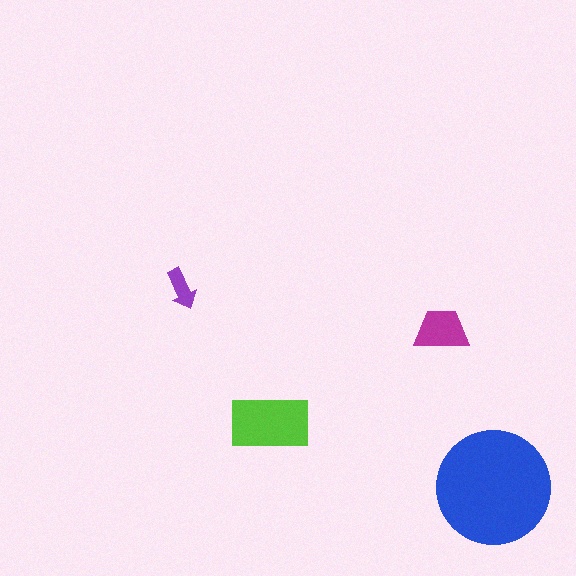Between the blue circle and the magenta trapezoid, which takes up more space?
The blue circle.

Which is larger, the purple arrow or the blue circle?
The blue circle.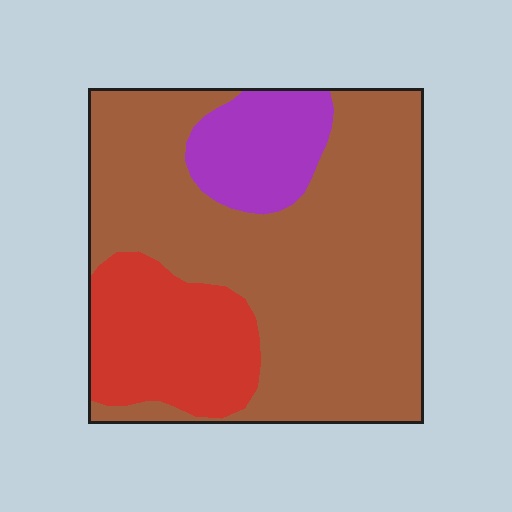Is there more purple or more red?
Red.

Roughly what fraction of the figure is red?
Red takes up between a sixth and a third of the figure.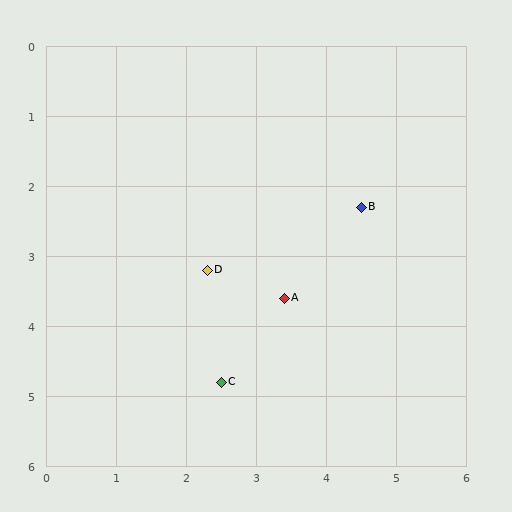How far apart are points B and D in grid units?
Points B and D are about 2.4 grid units apart.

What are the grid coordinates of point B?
Point B is at approximately (4.5, 2.3).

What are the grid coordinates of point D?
Point D is at approximately (2.3, 3.2).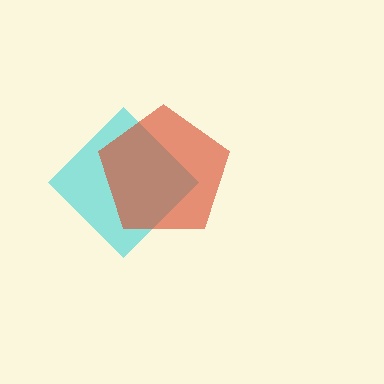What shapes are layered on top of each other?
The layered shapes are: a cyan diamond, a red pentagon.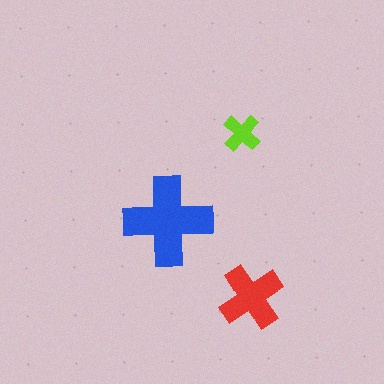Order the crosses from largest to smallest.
the blue one, the red one, the lime one.